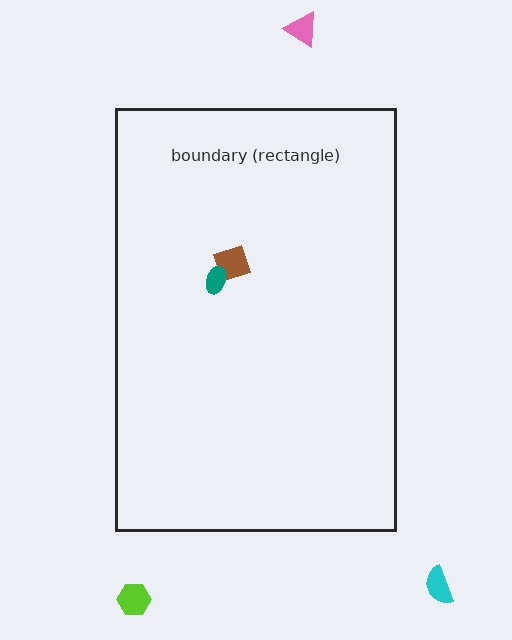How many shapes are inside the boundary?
2 inside, 3 outside.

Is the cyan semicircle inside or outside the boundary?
Outside.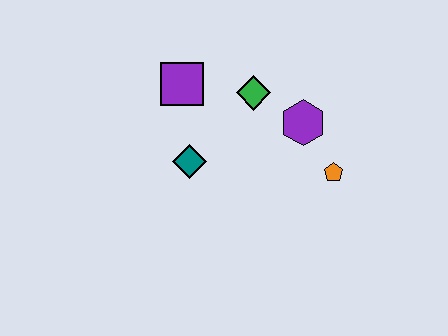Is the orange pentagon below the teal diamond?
Yes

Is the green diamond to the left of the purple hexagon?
Yes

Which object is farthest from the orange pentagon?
The purple square is farthest from the orange pentagon.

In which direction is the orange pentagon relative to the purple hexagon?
The orange pentagon is below the purple hexagon.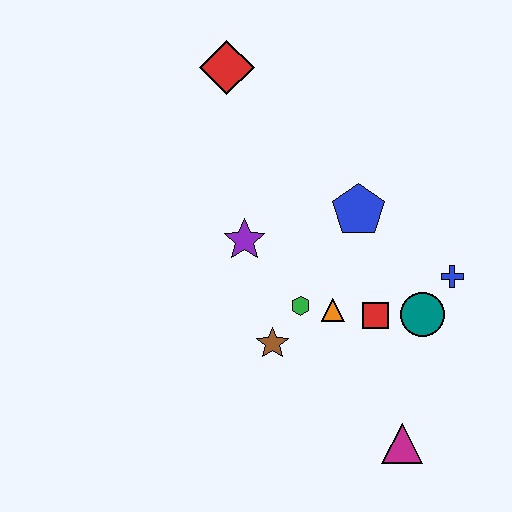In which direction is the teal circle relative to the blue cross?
The teal circle is below the blue cross.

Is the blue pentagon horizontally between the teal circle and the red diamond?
Yes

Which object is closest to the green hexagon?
The orange triangle is closest to the green hexagon.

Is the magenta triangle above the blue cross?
No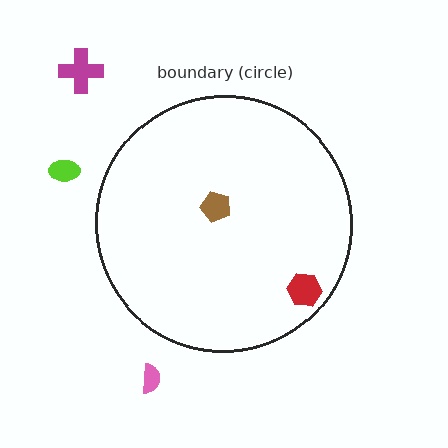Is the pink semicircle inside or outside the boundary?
Outside.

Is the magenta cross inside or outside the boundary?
Outside.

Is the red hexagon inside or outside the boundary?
Inside.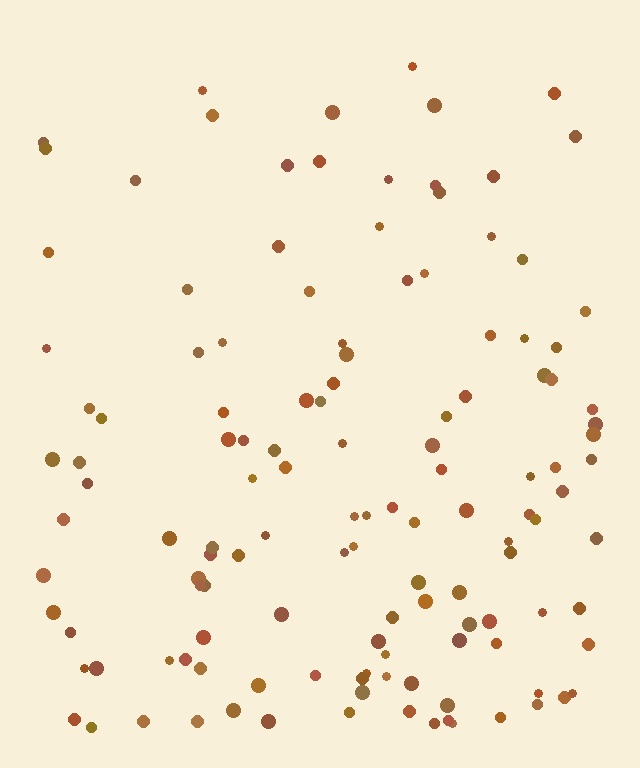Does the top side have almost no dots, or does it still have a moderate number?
Still a moderate number, just noticeably fewer than the bottom.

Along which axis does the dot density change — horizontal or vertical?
Vertical.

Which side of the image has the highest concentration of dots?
The bottom.